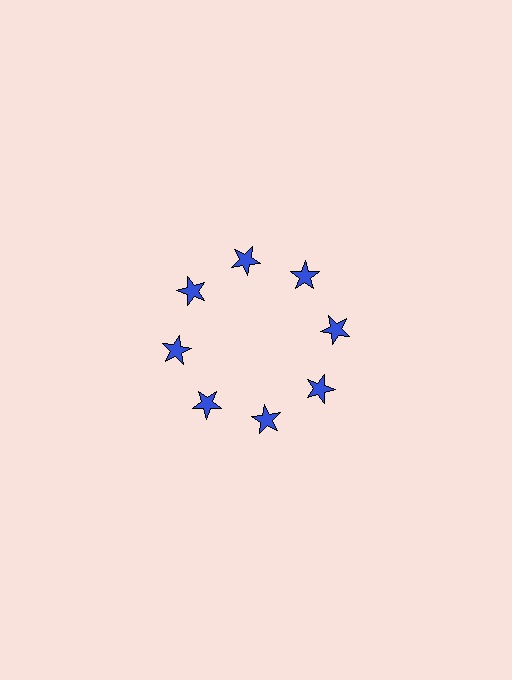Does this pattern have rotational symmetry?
Yes, this pattern has 8-fold rotational symmetry. It looks the same after rotating 45 degrees around the center.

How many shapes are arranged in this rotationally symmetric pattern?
There are 8 shapes, arranged in 8 groups of 1.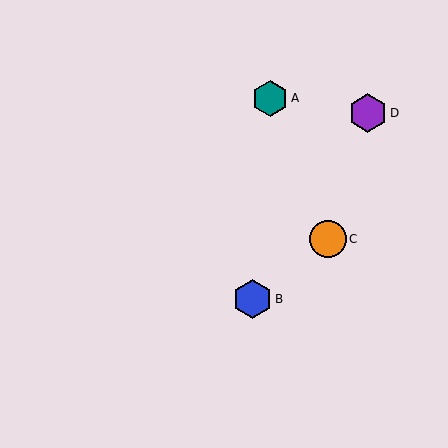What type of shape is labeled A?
Shape A is a teal hexagon.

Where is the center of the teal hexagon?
The center of the teal hexagon is at (270, 98).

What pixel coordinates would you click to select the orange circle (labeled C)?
Click at (328, 239) to select the orange circle C.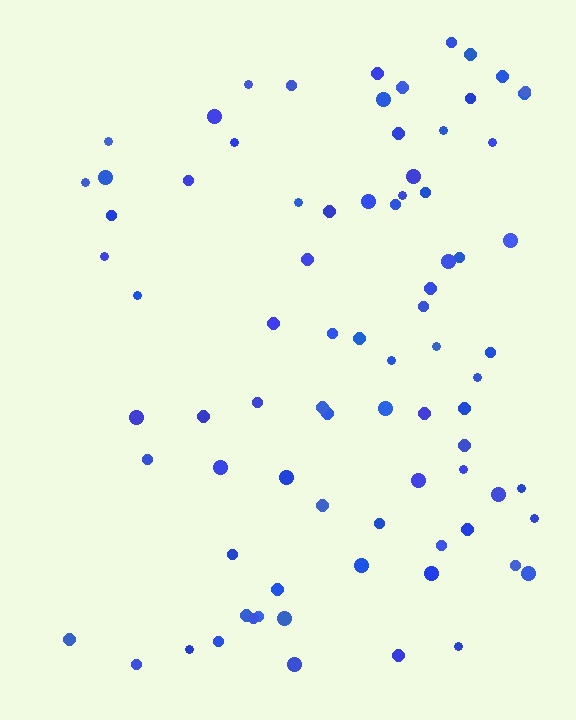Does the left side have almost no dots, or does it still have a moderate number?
Still a moderate number, just noticeably fewer than the right.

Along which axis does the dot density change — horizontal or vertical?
Horizontal.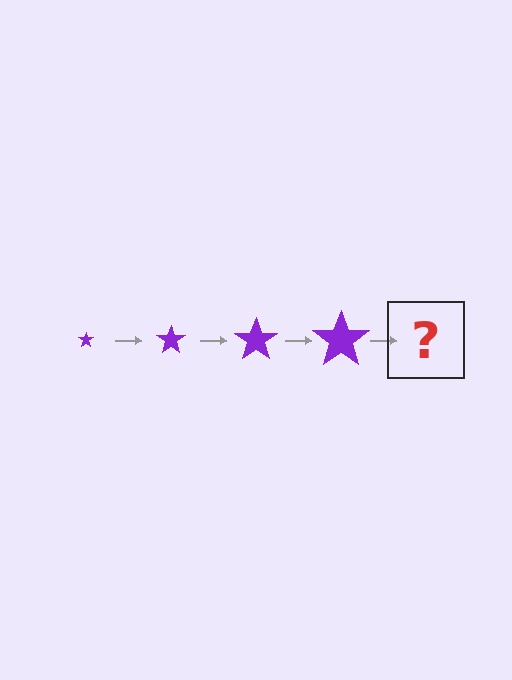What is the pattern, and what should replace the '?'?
The pattern is that the star gets progressively larger each step. The '?' should be a purple star, larger than the previous one.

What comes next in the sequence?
The next element should be a purple star, larger than the previous one.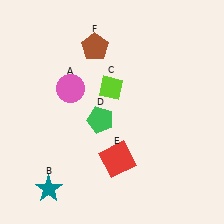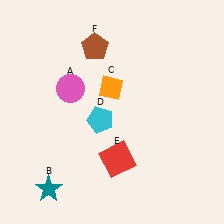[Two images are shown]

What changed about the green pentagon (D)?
In Image 1, D is green. In Image 2, it changed to cyan.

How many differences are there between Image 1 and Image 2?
There are 2 differences between the two images.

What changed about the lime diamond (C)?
In Image 1, C is lime. In Image 2, it changed to orange.